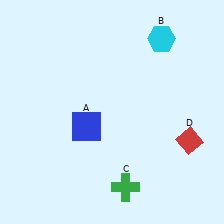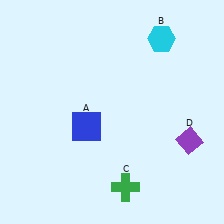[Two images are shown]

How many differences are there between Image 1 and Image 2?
There is 1 difference between the two images.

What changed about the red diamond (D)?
In Image 1, D is red. In Image 2, it changed to purple.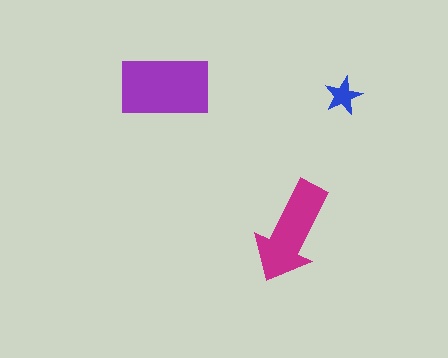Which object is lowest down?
The magenta arrow is bottommost.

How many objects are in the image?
There are 3 objects in the image.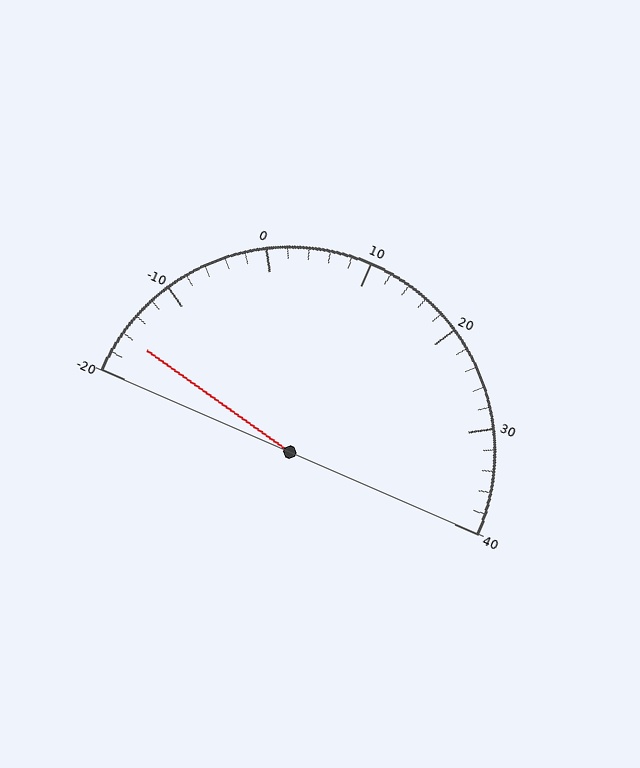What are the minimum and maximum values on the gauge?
The gauge ranges from -20 to 40.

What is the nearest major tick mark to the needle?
The nearest major tick mark is -20.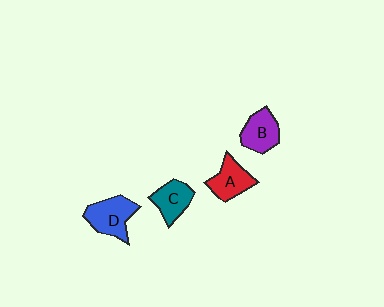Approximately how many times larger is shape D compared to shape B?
Approximately 1.2 times.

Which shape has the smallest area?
Shape C (teal).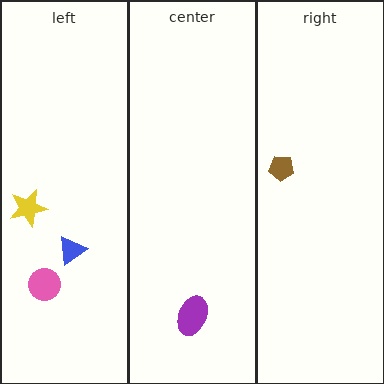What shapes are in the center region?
The purple ellipse.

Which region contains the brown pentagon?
The right region.